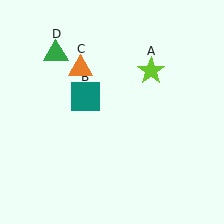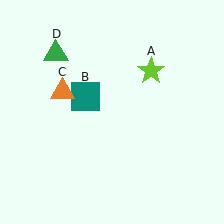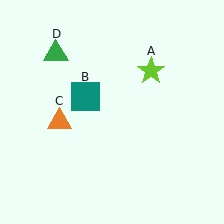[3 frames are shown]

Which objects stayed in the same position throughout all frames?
Lime star (object A) and teal square (object B) and green triangle (object D) remained stationary.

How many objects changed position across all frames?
1 object changed position: orange triangle (object C).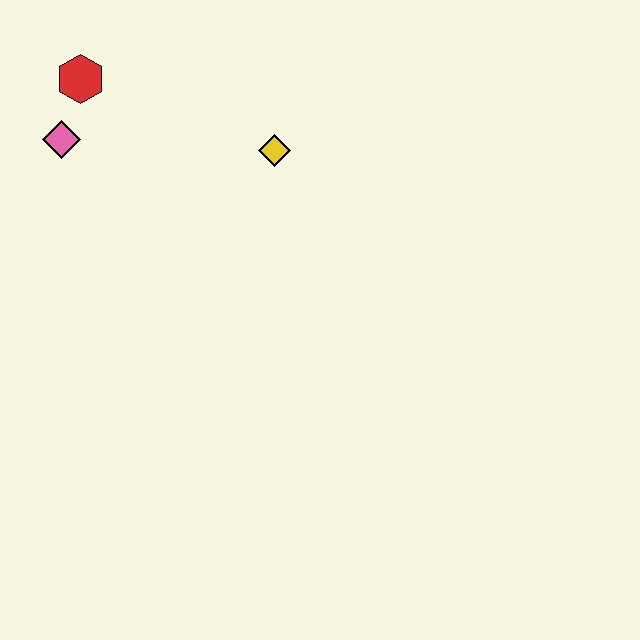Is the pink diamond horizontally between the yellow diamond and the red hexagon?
No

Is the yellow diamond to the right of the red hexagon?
Yes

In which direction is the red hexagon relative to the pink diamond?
The red hexagon is above the pink diamond.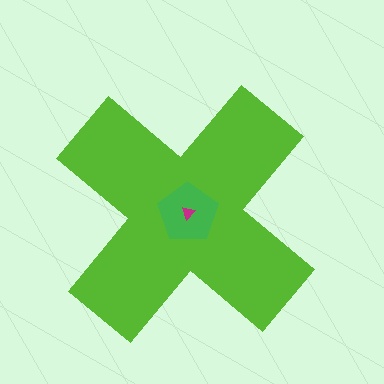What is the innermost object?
The magenta triangle.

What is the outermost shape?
The lime cross.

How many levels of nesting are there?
3.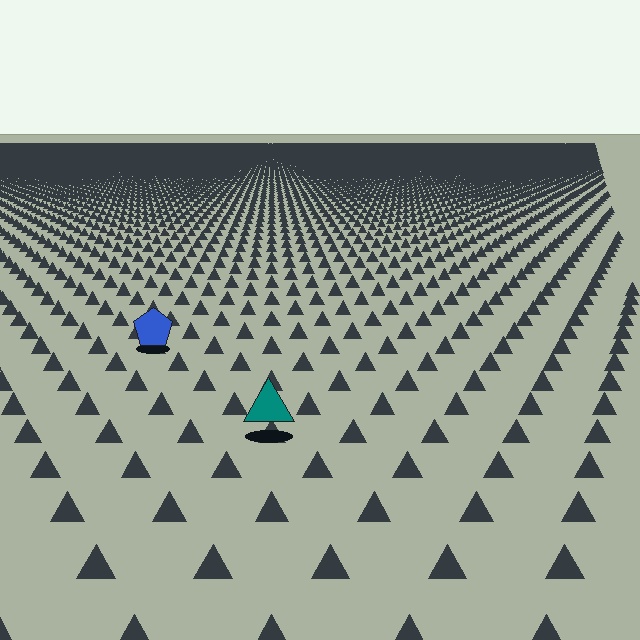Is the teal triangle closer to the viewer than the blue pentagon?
Yes. The teal triangle is closer — you can tell from the texture gradient: the ground texture is coarser near it.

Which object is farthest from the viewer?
The blue pentagon is farthest from the viewer. It appears smaller and the ground texture around it is denser.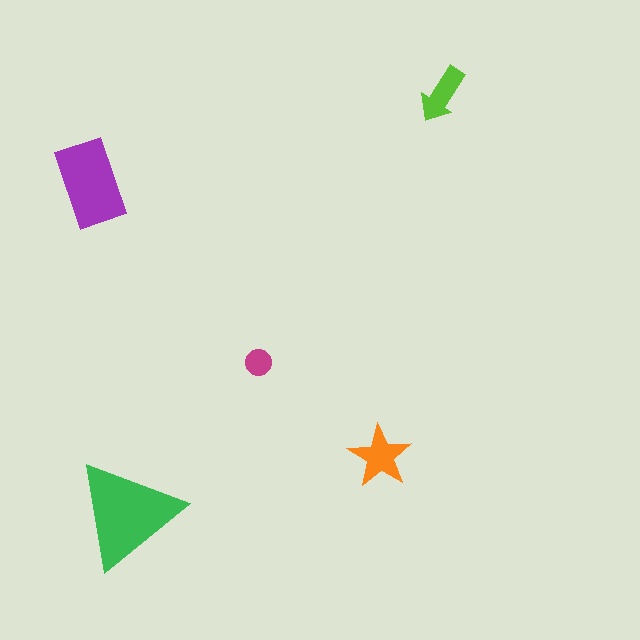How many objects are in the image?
There are 5 objects in the image.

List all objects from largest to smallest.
The green triangle, the purple rectangle, the orange star, the lime arrow, the magenta circle.